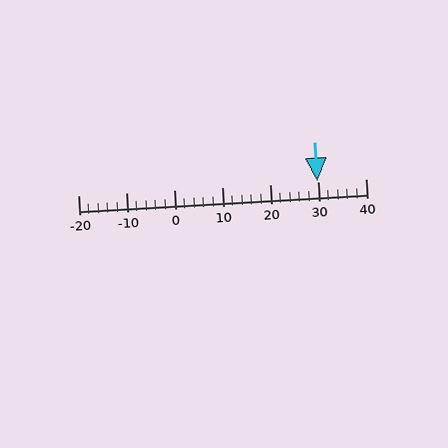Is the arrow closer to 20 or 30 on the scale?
The arrow is closer to 30.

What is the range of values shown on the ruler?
The ruler shows values from -20 to 40.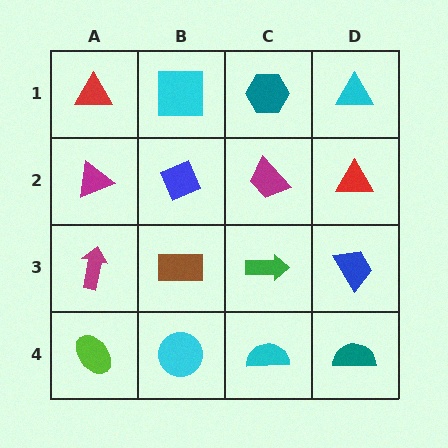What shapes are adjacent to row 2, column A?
A red triangle (row 1, column A), a magenta arrow (row 3, column A), a blue diamond (row 2, column B).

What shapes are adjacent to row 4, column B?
A brown rectangle (row 3, column B), a lime ellipse (row 4, column A), a cyan semicircle (row 4, column C).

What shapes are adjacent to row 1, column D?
A red triangle (row 2, column D), a teal hexagon (row 1, column C).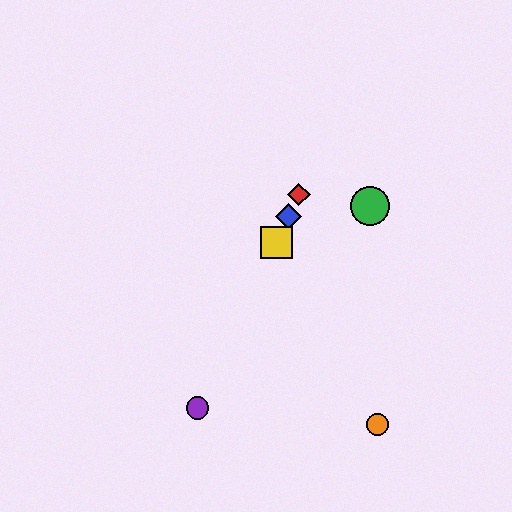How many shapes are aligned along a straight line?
4 shapes (the red diamond, the blue diamond, the yellow square, the purple circle) are aligned along a straight line.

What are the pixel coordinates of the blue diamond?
The blue diamond is at (289, 216).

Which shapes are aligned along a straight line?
The red diamond, the blue diamond, the yellow square, the purple circle are aligned along a straight line.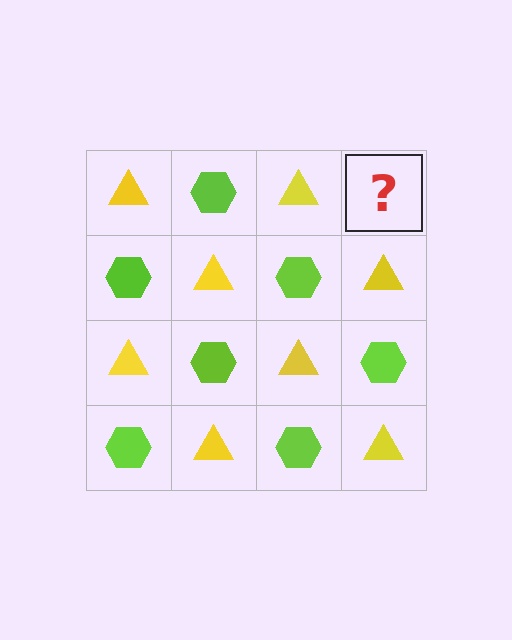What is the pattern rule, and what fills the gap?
The rule is that it alternates yellow triangle and lime hexagon in a checkerboard pattern. The gap should be filled with a lime hexagon.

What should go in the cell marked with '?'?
The missing cell should contain a lime hexagon.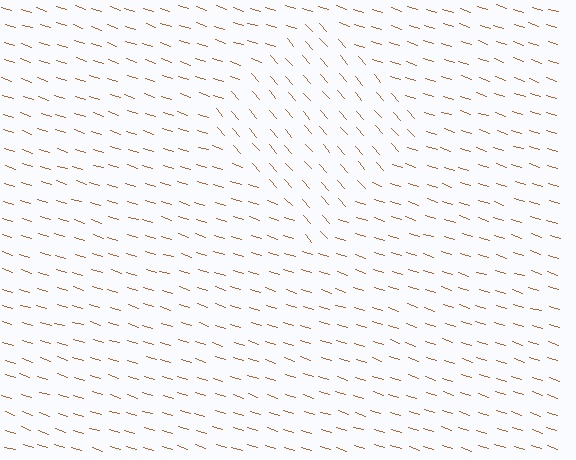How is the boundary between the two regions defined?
The boundary is defined purely by a change in line orientation (approximately 31 degrees difference). All lines are the same color and thickness.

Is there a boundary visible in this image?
Yes, there is a texture boundary formed by a change in line orientation.